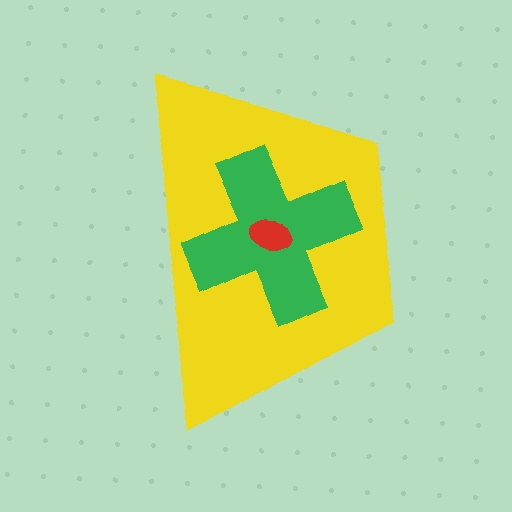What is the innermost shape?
The red ellipse.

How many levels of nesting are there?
3.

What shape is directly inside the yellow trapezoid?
The green cross.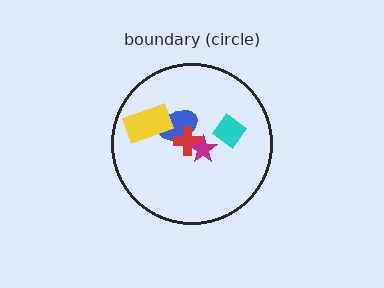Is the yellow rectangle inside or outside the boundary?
Inside.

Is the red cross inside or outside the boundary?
Inside.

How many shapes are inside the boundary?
5 inside, 0 outside.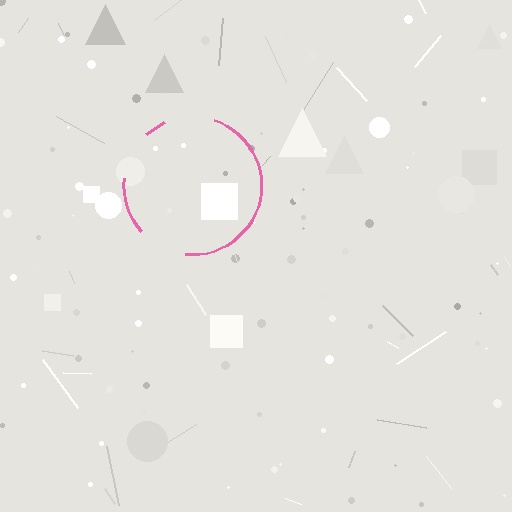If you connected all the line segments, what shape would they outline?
They would outline a circle.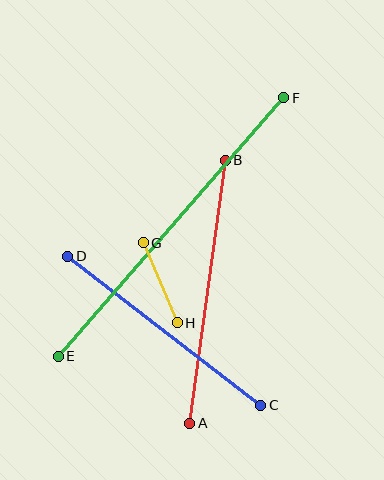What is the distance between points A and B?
The distance is approximately 265 pixels.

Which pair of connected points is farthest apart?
Points E and F are farthest apart.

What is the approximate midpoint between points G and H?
The midpoint is at approximately (160, 283) pixels.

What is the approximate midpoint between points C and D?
The midpoint is at approximately (164, 331) pixels.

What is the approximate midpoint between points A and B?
The midpoint is at approximately (208, 292) pixels.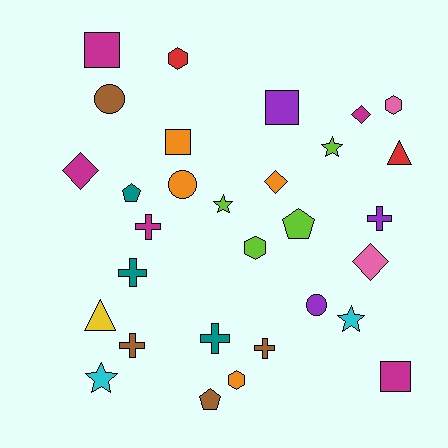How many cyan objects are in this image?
There are 2 cyan objects.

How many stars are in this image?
There are 4 stars.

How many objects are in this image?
There are 30 objects.